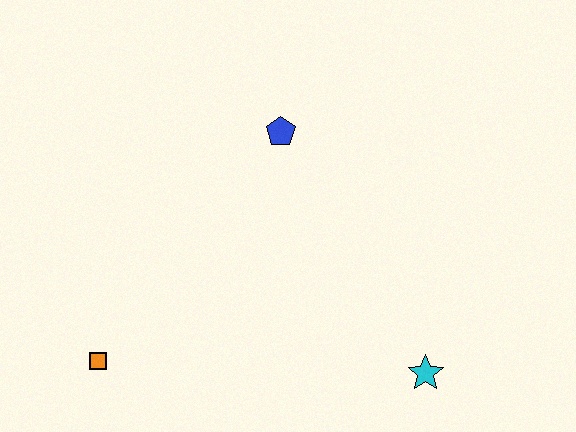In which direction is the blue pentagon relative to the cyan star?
The blue pentagon is above the cyan star.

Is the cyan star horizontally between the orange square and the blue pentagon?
No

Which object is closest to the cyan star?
The blue pentagon is closest to the cyan star.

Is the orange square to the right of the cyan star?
No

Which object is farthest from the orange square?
The cyan star is farthest from the orange square.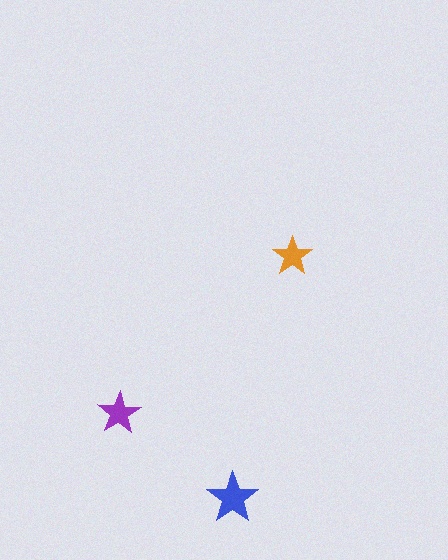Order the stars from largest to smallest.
the blue one, the purple one, the orange one.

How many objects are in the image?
There are 3 objects in the image.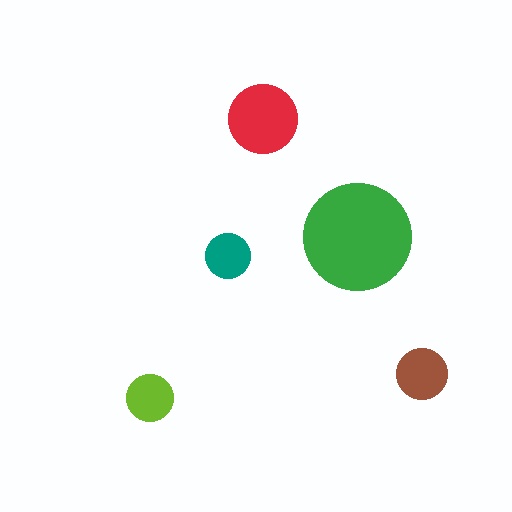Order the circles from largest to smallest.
the green one, the red one, the brown one, the lime one, the teal one.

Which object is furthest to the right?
The brown circle is rightmost.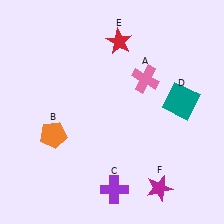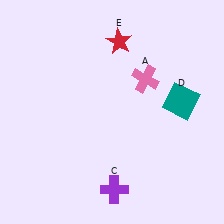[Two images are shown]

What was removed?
The magenta star (F), the orange pentagon (B) were removed in Image 2.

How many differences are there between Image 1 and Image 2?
There are 2 differences between the two images.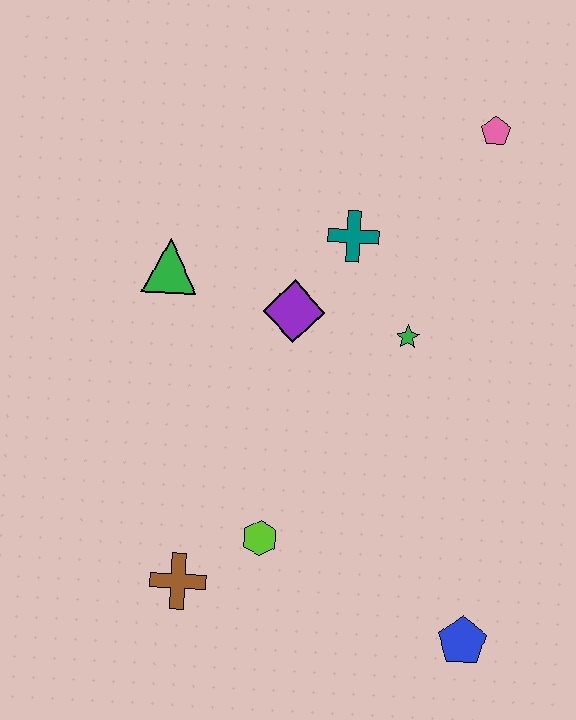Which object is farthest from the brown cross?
The pink pentagon is farthest from the brown cross.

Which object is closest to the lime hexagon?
The brown cross is closest to the lime hexagon.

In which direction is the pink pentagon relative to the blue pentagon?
The pink pentagon is above the blue pentagon.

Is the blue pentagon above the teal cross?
No